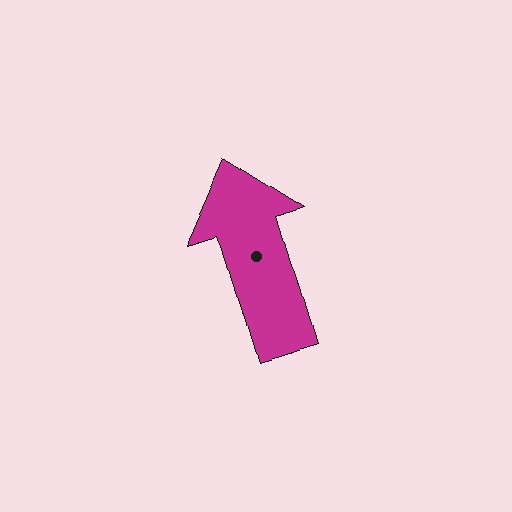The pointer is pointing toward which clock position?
Roughly 11 o'clock.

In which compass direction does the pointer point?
North.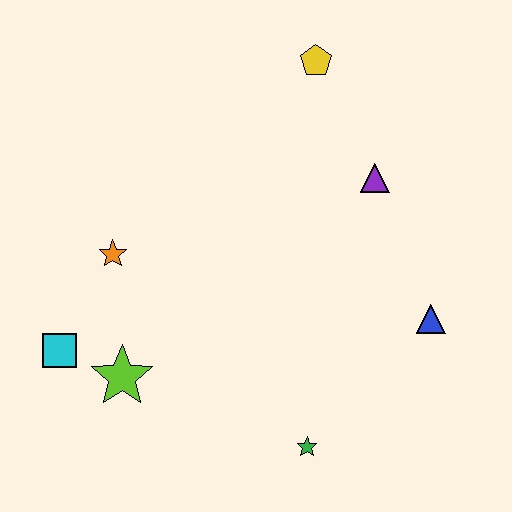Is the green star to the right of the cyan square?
Yes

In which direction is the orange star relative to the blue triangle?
The orange star is to the left of the blue triangle.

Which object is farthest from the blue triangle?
The cyan square is farthest from the blue triangle.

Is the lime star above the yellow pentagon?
No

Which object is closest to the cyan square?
The lime star is closest to the cyan square.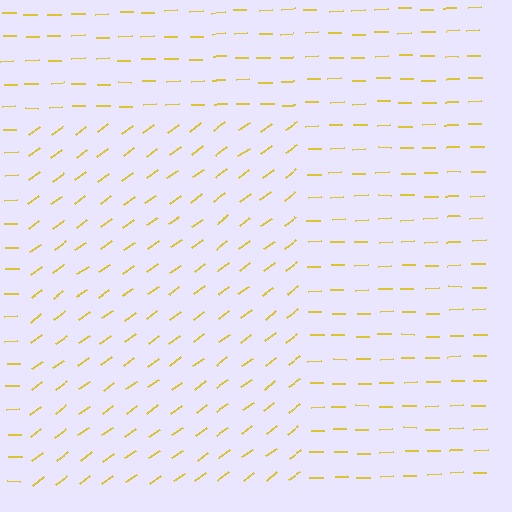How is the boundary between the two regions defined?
The boundary is defined purely by a change in line orientation (approximately 34 degrees difference). All lines are the same color and thickness.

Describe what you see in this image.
The image is filled with small yellow line segments. A rectangle region in the image has lines oriented differently from the surrounding lines, creating a visible texture boundary.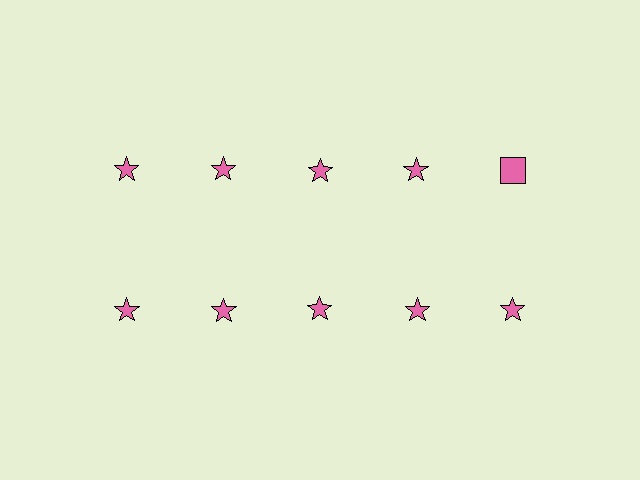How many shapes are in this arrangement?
There are 10 shapes arranged in a grid pattern.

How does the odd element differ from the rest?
It has a different shape: square instead of star.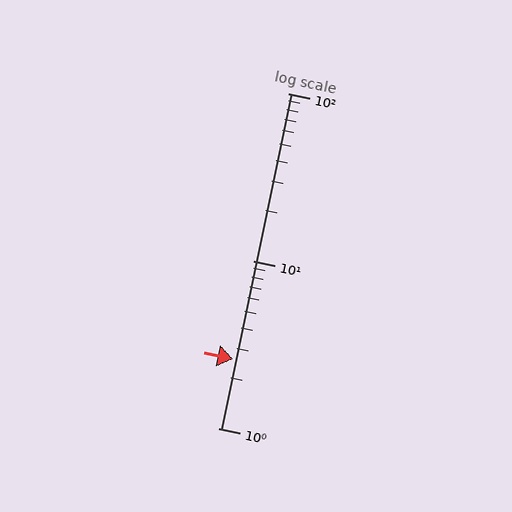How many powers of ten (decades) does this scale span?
The scale spans 2 decades, from 1 to 100.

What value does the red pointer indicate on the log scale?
The pointer indicates approximately 2.6.